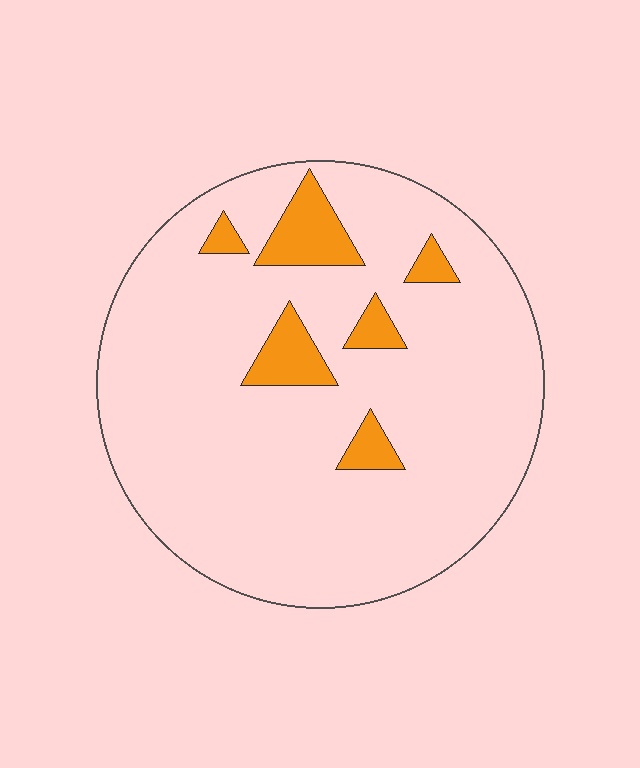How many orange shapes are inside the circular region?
6.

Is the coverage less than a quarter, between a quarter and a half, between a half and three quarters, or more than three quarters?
Less than a quarter.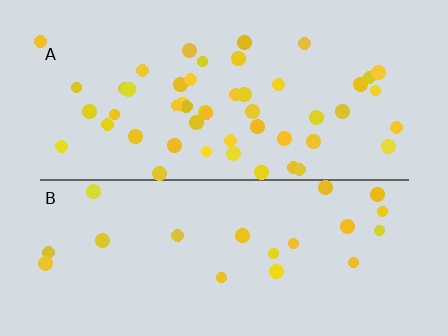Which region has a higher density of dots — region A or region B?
A (the top).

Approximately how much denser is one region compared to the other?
Approximately 2.5× — region A over region B.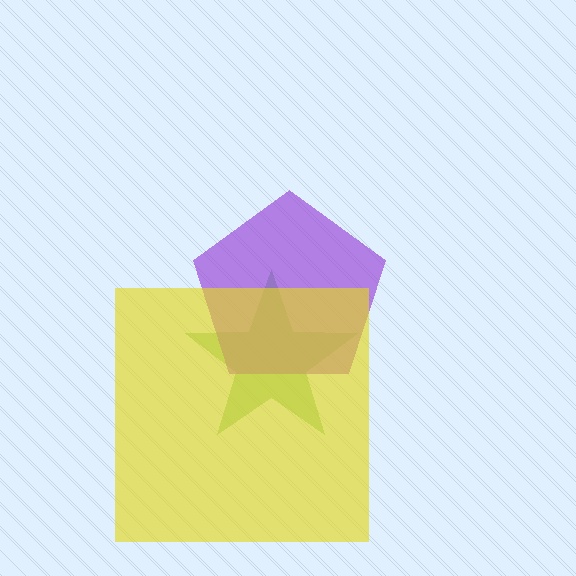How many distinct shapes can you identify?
There are 3 distinct shapes: a green star, a purple pentagon, a yellow square.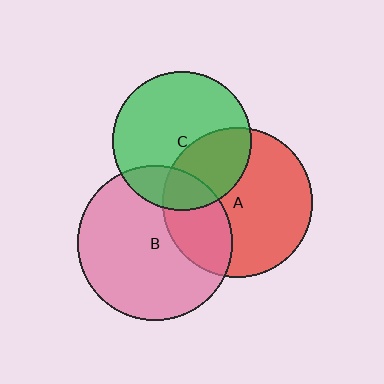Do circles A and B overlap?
Yes.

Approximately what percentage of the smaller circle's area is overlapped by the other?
Approximately 30%.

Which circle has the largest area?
Circle B (pink).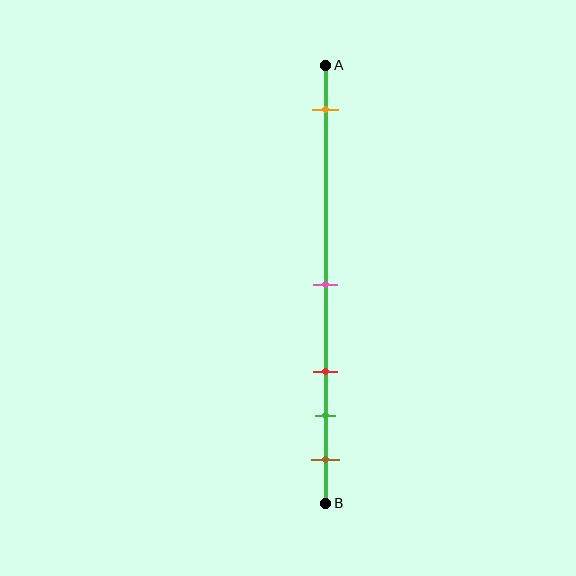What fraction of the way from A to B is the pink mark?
The pink mark is approximately 50% (0.5) of the way from A to B.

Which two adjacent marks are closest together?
The green and brown marks are the closest adjacent pair.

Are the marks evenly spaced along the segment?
No, the marks are not evenly spaced.